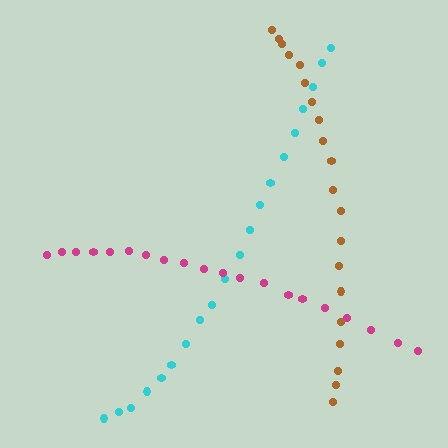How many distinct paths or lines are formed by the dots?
There are 3 distinct paths.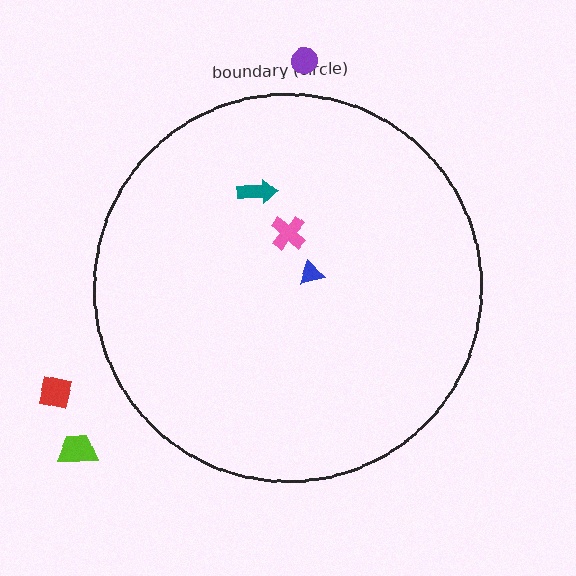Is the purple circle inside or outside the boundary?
Outside.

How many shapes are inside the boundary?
3 inside, 3 outside.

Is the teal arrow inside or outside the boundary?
Inside.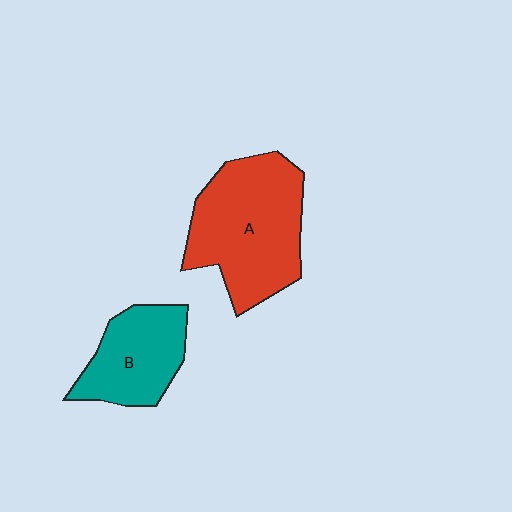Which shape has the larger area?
Shape A (red).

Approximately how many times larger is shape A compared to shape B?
Approximately 1.6 times.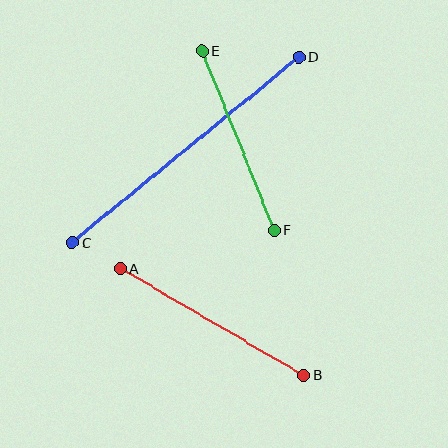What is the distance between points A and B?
The distance is approximately 212 pixels.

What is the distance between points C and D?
The distance is approximately 293 pixels.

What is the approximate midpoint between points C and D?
The midpoint is at approximately (186, 150) pixels.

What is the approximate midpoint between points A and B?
The midpoint is at approximately (212, 322) pixels.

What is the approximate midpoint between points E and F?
The midpoint is at approximately (238, 140) pixels.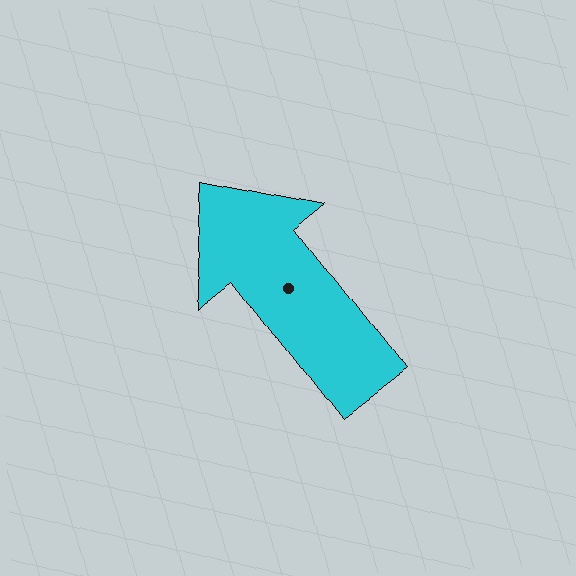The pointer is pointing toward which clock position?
Roughly 11 o'clock.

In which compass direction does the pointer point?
Northwest.